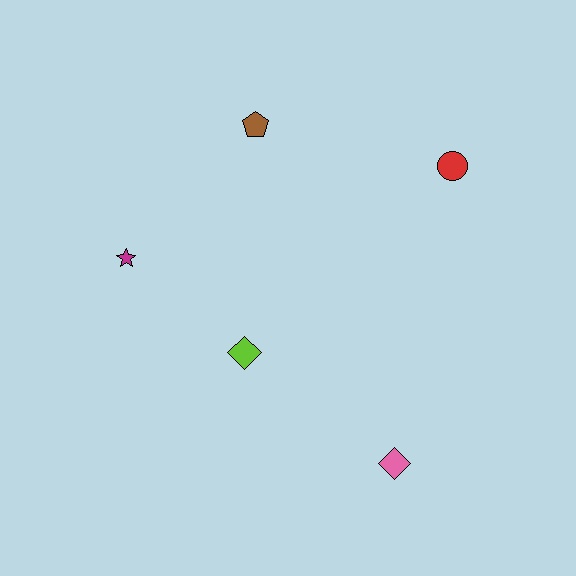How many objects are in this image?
There are 5 objects.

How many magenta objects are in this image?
There is 1 magenta object.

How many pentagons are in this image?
There is 1 pentagon.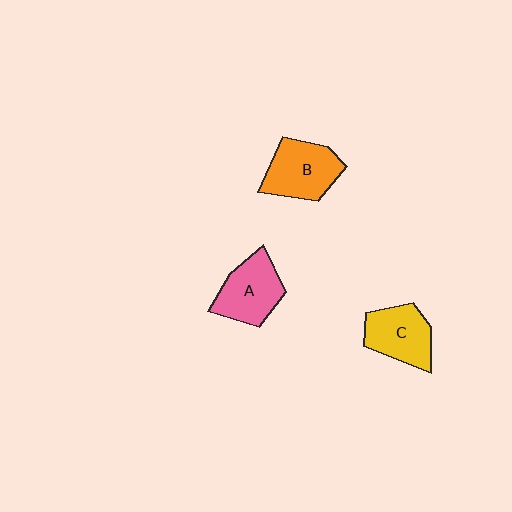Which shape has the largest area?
Shape B (orange).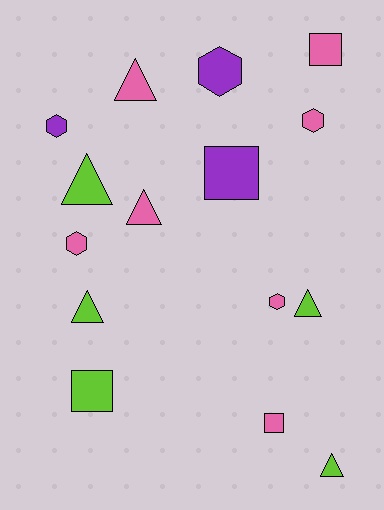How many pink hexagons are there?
There are 3 pink hexagons.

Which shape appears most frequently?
Triangle, with 6 objects.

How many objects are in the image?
There are 15 objects.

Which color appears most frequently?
Pink, with 7 objects.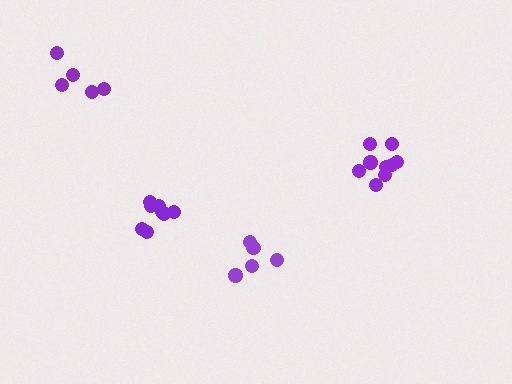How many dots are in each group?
Group 1: 5 dots, Group 2: 9 dots, Group 3: 5 dots, Group 4: 8 dots (27 total).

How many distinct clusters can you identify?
There are 4 distinct clusters.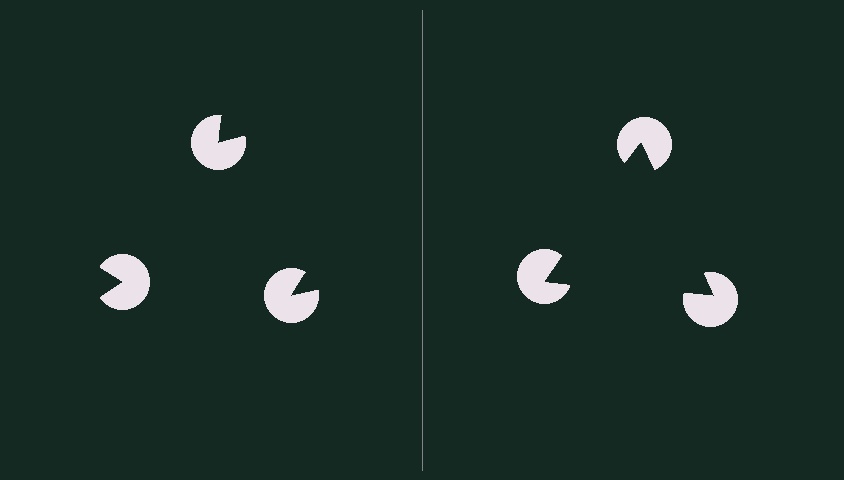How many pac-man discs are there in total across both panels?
6 — 3 on each side.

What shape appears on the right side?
An illusory triangle.